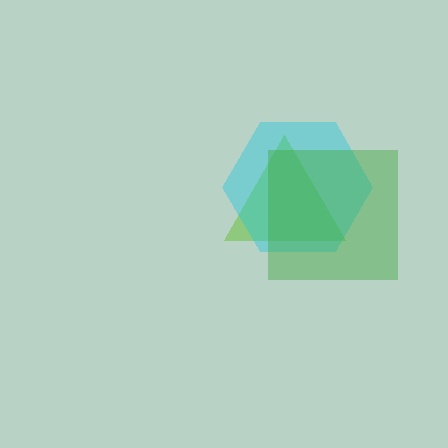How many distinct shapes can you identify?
There are 3 distinct shapes: a lime triangle, a cyan hexagon, a green square.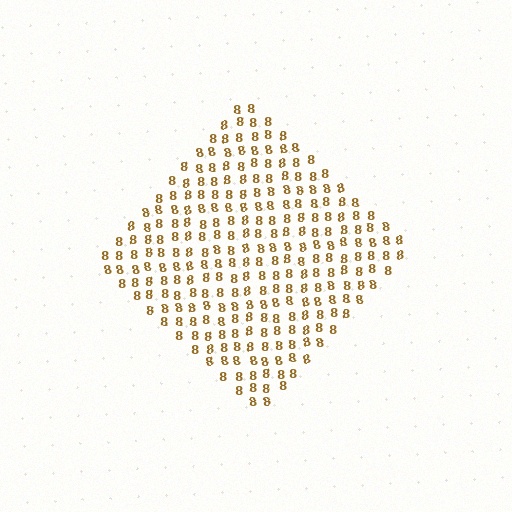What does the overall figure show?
The overall figure shows a diamond.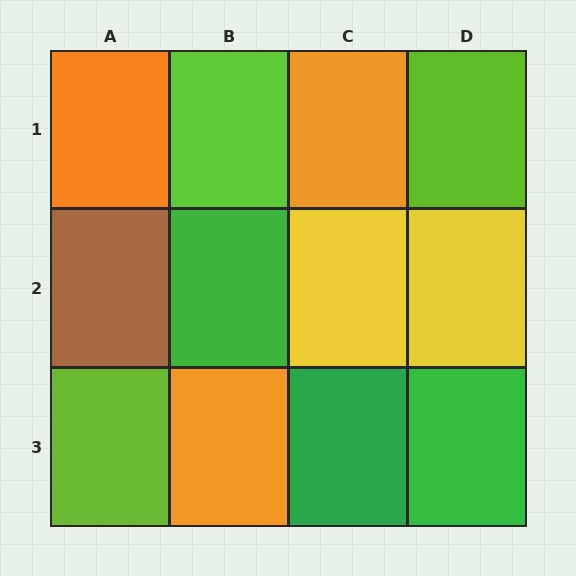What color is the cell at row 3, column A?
Lime.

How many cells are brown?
1 cell is brown.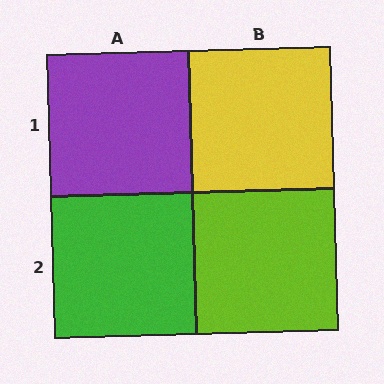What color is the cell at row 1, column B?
Yellow.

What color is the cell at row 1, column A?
Purple.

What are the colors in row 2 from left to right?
Green, lime.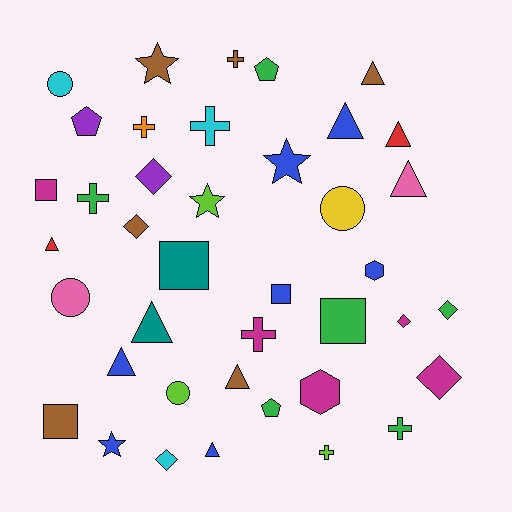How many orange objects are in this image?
There is 1 orange object.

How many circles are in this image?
There are 4 circles.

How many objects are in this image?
There are 40 objects.